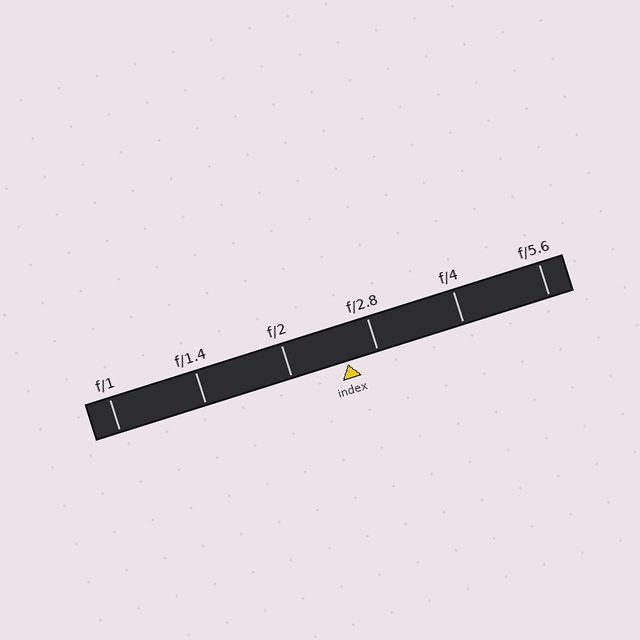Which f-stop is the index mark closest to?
The index mark is closest to f/2.8.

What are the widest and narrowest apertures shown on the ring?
The widest aperture shown is f/1 and the narrowest is f/5.6.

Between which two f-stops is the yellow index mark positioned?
The index mark is between f/2 and f/2.8.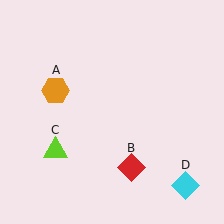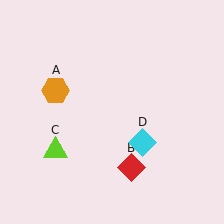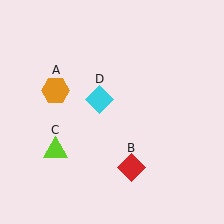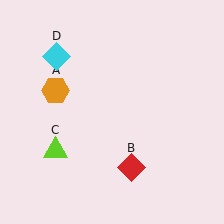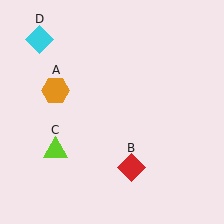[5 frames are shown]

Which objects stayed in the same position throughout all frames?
Orange hexagon (object A) and red diamond (object B) and lime triangle (object C) remained stationary.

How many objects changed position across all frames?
1 object changed position: cyan diamond (object D).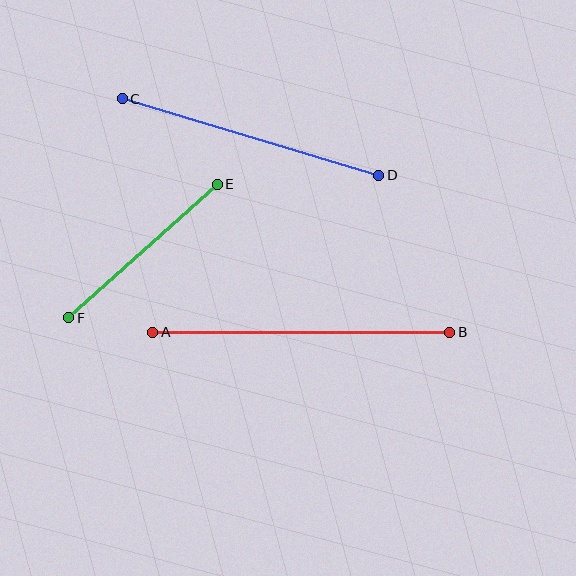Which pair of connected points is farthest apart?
Points A and B are farthest apart.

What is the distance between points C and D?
The distance is approximately 267 pixels.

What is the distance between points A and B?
The distance is approximately 297 pixels.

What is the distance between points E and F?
The distance is approximately 200 pixels.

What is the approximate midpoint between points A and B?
The midpoint is at approximately (301, 332) pixels.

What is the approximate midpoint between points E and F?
The midpoint is at approximately (143, 251) pixels.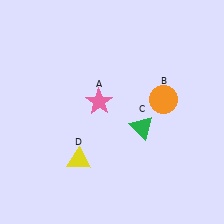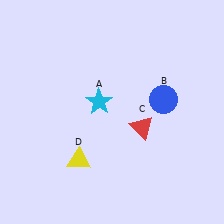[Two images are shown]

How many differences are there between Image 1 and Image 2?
There are 3 differences between the two images.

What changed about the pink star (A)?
In Image 1, A is pink. In Image 2, it changed to cyan.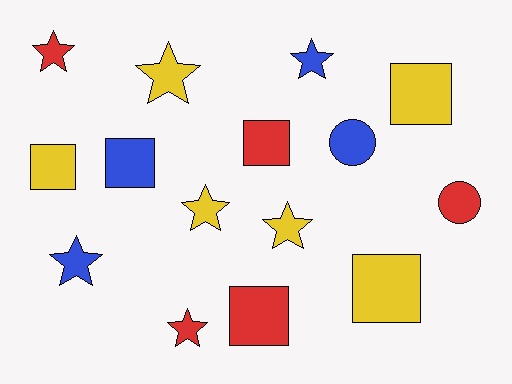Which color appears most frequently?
Yellow, with 6 objects.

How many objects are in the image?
There are 15 objects.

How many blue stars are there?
There are 2 blue stars.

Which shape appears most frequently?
Star, with 7 objects.